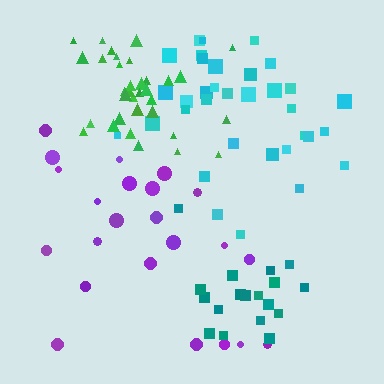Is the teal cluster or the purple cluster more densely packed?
Teal.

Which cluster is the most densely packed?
Green.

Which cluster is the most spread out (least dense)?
Purple.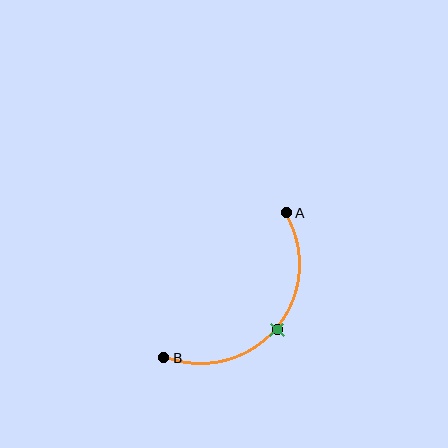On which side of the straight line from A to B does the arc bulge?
The arc bulges below and to the right of the straight line connecting A and B.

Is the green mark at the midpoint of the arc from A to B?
Yes. The green mark lies on the arc at equal arc-length from both A and B — it is the arc midpoint.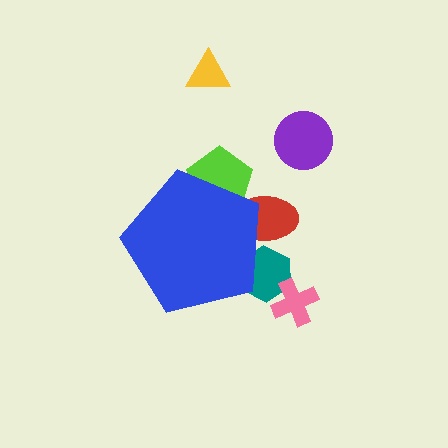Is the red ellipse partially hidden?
Yes, the red ellipse is partially hidden behind the blue pentagon.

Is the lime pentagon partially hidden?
Yes, the lime pentagon is partially hidden behind the blue pentagon.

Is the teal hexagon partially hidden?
Yes, the teal hexagon is partially hidden behind the blue pentagon.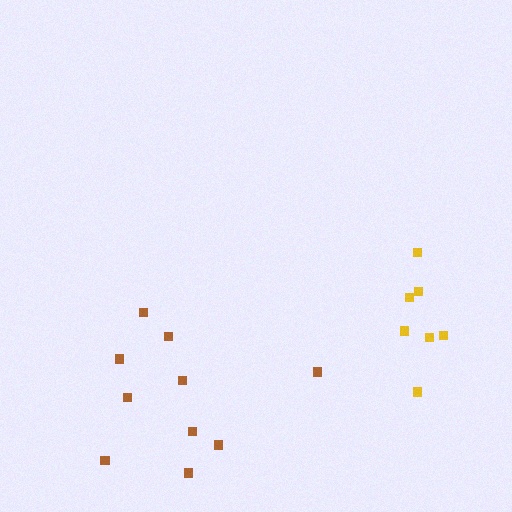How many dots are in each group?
Group 1: 7 dots, Group 2: 10 dots (17 total).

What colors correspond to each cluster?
The clusters are colored: yellow, brown.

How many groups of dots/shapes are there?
There are 2 groups.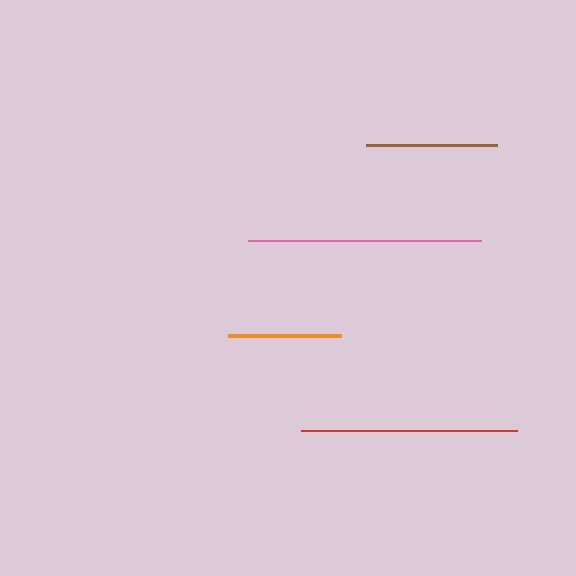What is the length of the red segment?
The red segment is approximately 216 pixels long.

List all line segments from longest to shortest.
From longest to shortest: pink, red, brown, orange.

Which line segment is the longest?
The pink line is the longest at approximately 234 pixels.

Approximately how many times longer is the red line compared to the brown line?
The red line is approximately 1.6 times the length of the brown line.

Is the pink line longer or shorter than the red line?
The pink line is longer than the red line.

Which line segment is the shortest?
The orange line is the shortest at approximately 113 pixels.